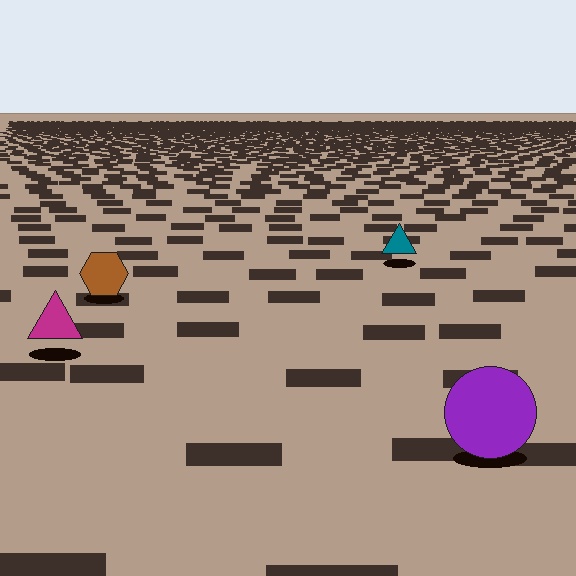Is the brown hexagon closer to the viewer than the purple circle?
No. The purple circle is closer — you can tell from the texture gradient: the ground texture is coarser near it.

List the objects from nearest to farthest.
From nearest to farthest: the purple circle, the magenta triangle, the brown hexagon, the teal triangle.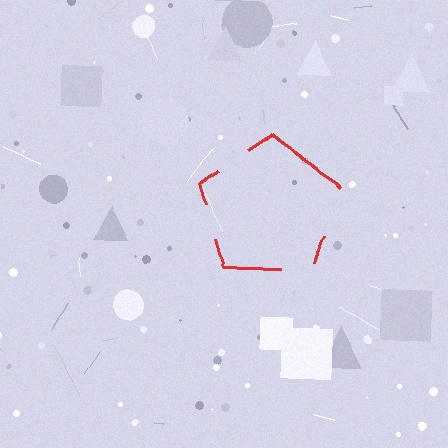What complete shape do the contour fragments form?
The contour fragments form a pentagon.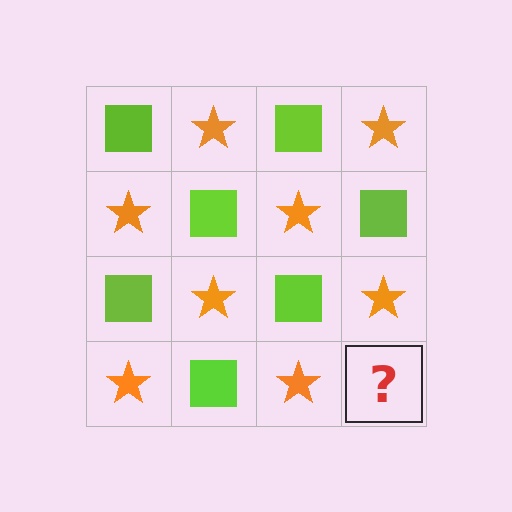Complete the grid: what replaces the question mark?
The question mark should be replaced with a lime square.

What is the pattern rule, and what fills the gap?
The rule is that it alternates lime square and orange star in a checkerboard pattern. The gap should be filled with a lime square.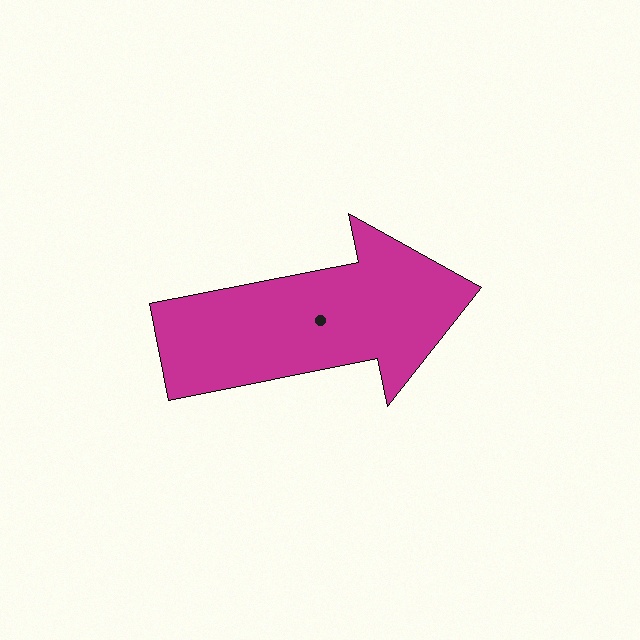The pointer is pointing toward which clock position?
Roughly 3 o'clock.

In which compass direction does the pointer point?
East.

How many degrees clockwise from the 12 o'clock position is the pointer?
Approximately 79 degrees.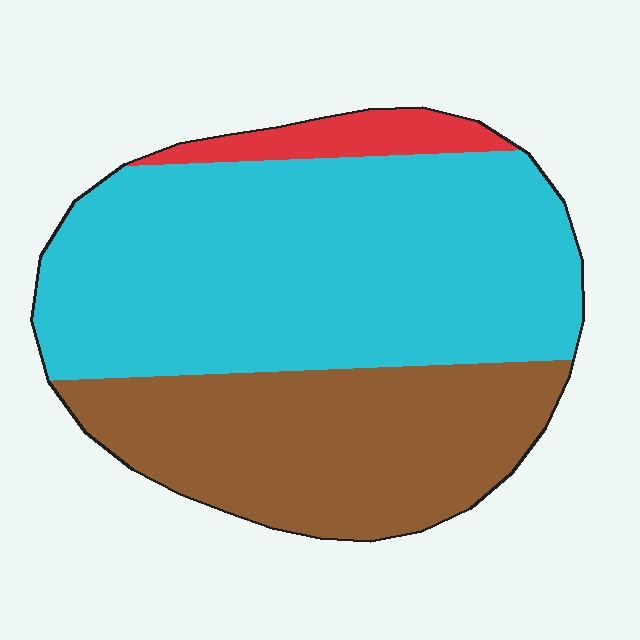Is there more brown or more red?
Brown.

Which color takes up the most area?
Cyan, at roughly 60%.